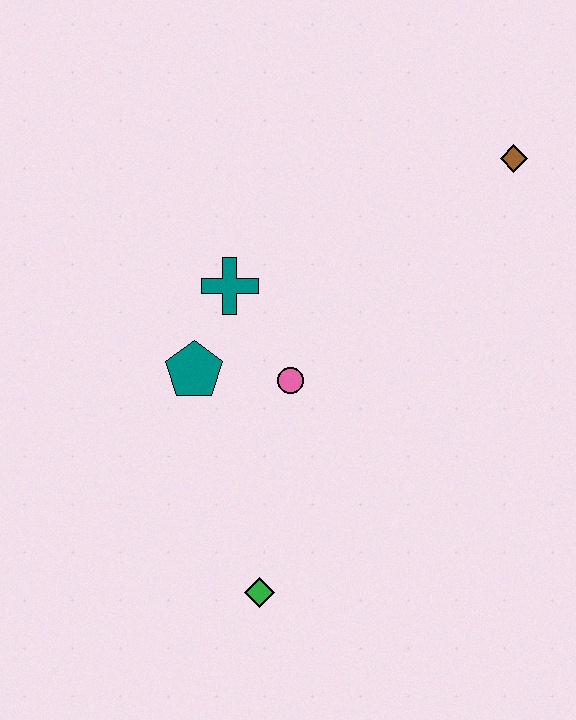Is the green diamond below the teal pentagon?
Yes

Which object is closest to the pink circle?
The teal pentagon is closest to the pink circle.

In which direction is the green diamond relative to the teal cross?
The green diamond is below the teal cross.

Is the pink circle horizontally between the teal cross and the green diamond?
No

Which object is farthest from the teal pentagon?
The brown diamond is farthest from the teal pentagon.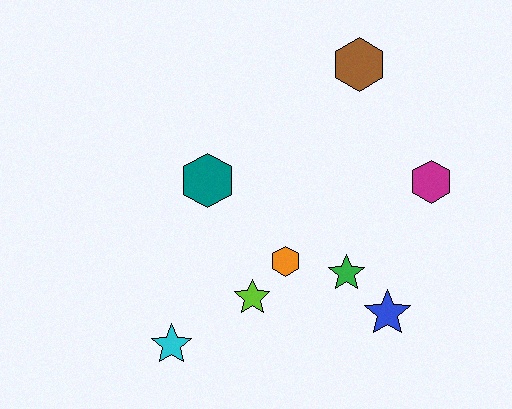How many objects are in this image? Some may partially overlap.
There are 8 objects.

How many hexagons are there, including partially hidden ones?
There are 4 hexagons.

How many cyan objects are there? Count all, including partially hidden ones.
There is 1 cyan object.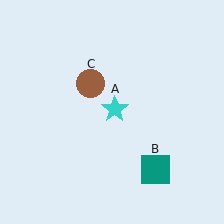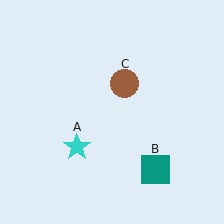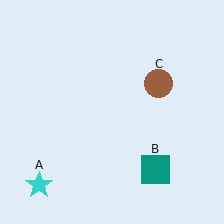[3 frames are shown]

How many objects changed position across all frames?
2 objects changed position: cyan star (object A), brown circle (object C).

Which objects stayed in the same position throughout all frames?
Teal square (object B) remained stationary.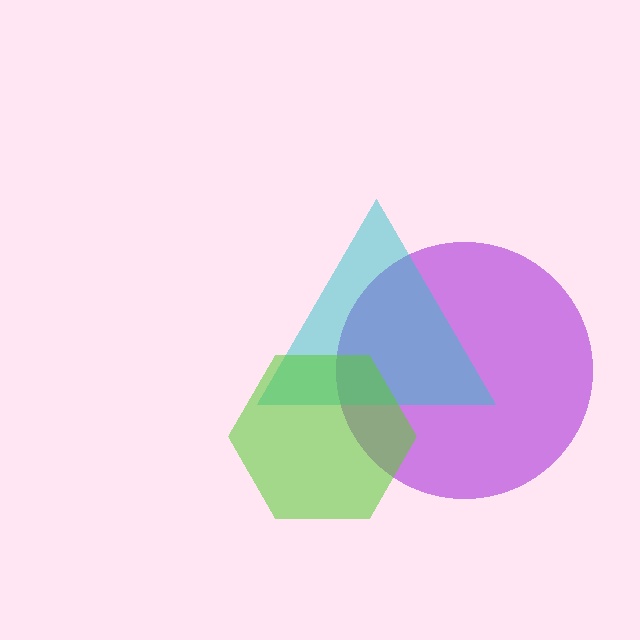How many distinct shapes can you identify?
There are 3 distinct shapes: a purple circle, a cyan triangle, a lime hexagon.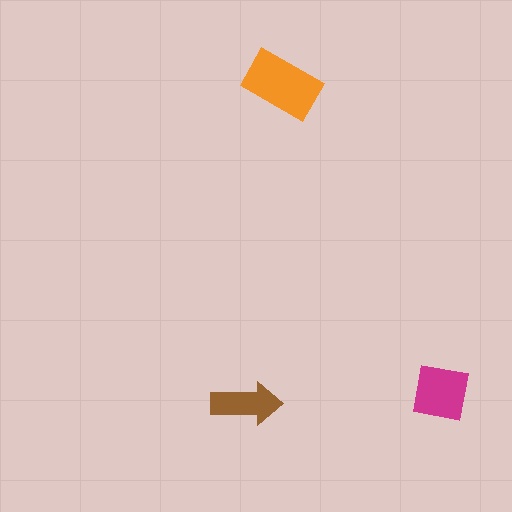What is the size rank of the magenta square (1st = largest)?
2nd.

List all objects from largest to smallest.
The orange rectangle, the magenta square, the brown arrow.